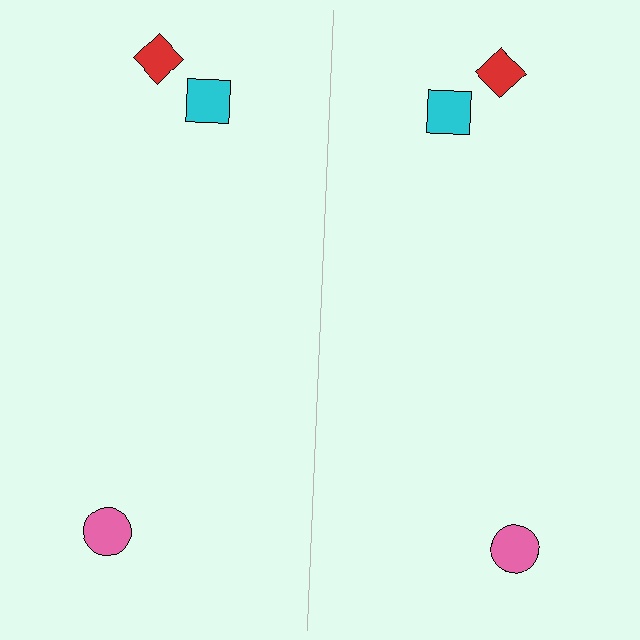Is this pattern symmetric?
Yes, this pattern has bilateral (reflection) symmetry.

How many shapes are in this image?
There are 6 shapes in this image.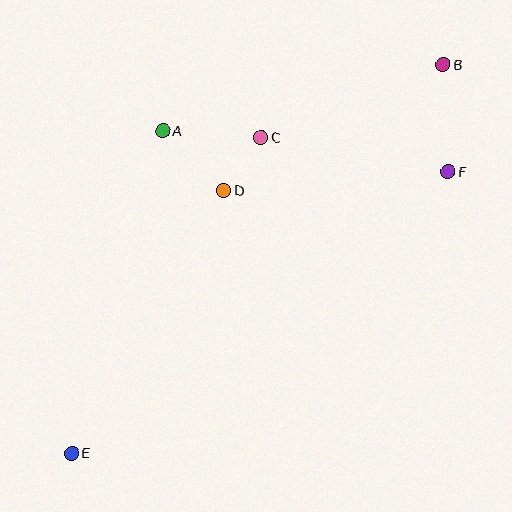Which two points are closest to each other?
Points C and D are closest to each other.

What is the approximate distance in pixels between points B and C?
The distance between B and C is approximately 196 pixels.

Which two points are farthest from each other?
Points B and E are farthest from each other.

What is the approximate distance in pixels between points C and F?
The distance between C and F is approximately 190 pixels.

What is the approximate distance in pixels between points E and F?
The distance between E and F is approximately 470 pixels.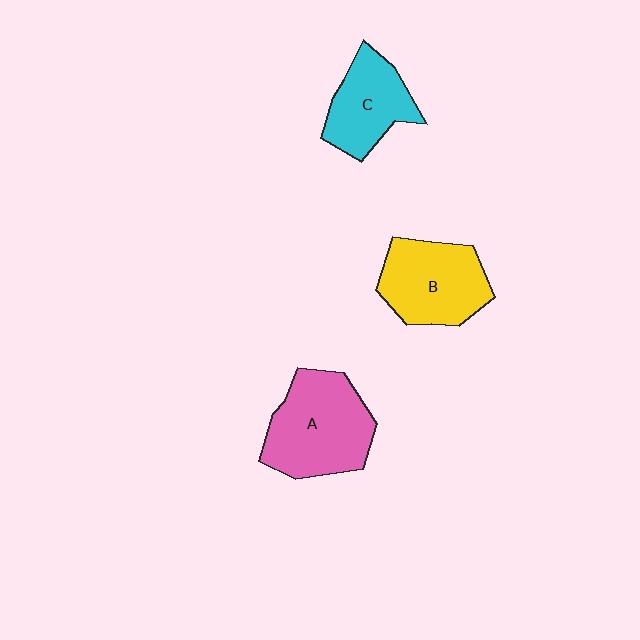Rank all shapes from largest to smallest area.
From largest to smallest: A (pink), B (yellow), C (cyan).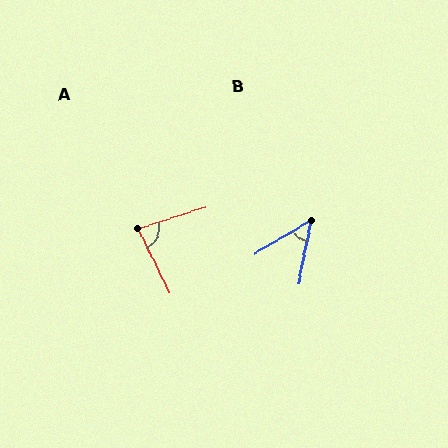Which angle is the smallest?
B, at approximately 48 degrees.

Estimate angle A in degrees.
Approximately 82 degrees.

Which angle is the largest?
A, at approximately 82 degrees.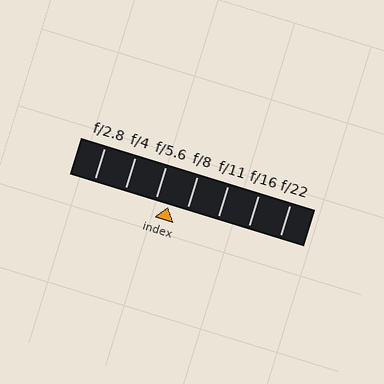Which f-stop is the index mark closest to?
The index mark is closest to f/5.6.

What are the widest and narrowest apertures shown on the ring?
The widest aperture shown is f/2.8 and the narrowest is f/22.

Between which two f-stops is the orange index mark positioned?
The index mark is between f/5.6 and f/8.